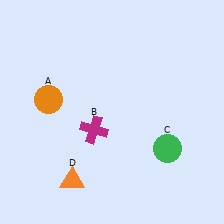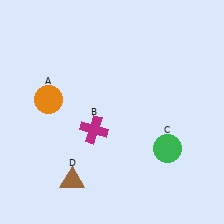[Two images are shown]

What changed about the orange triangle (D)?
In Image 1, D is orange. In Image 2, it changed to brown.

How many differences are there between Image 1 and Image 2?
There is 1 difference between the two images.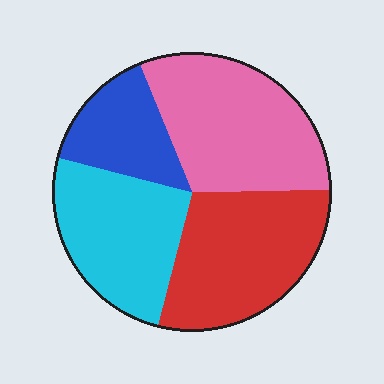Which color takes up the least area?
Blue, at roughly 15%.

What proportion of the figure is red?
Red takes up between a quarter and a half of the figure.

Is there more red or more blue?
Red.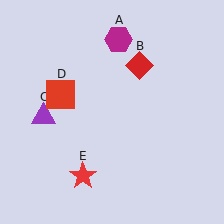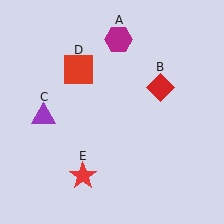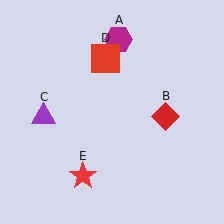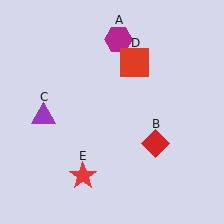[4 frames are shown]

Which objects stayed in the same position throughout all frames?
Magenta hexagon (object A) and purple triangle (object C) and red star (object E) remained stationary.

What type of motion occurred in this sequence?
The red diamond (object B), red square (object D) rotated clockwise around the center of the scene.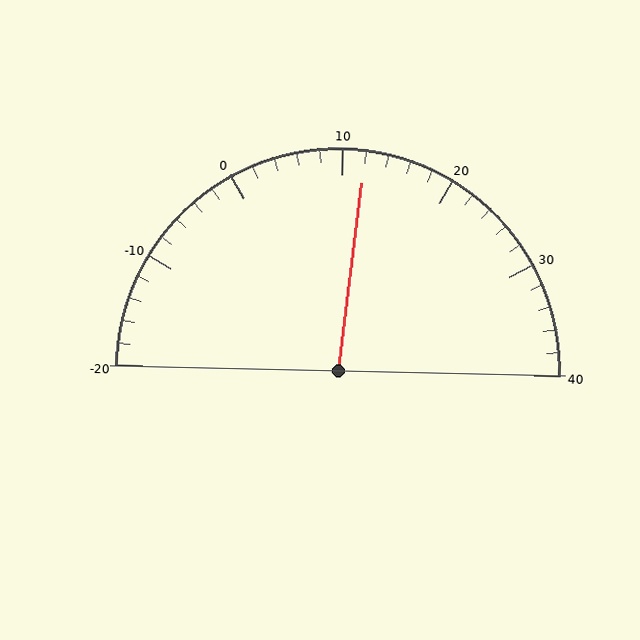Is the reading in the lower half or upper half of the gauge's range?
The reading is in the upper half of the range (-20 to 40).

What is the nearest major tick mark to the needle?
The nearest major tick mark is 10.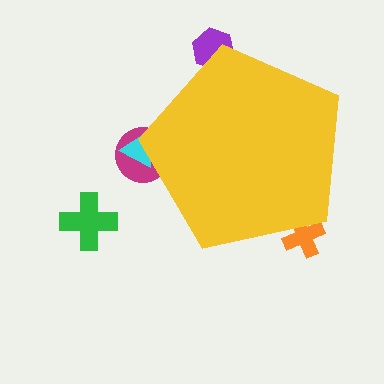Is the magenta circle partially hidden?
Yes, the magenta circle is partially hidden behind the yellow pentagon.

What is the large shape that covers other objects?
A yellow pentagon.